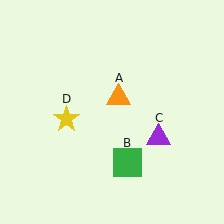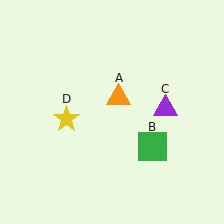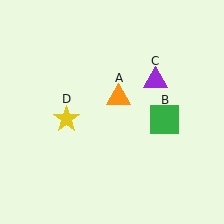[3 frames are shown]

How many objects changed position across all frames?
2 objects changed position: green square (object B), purple triangle (object C).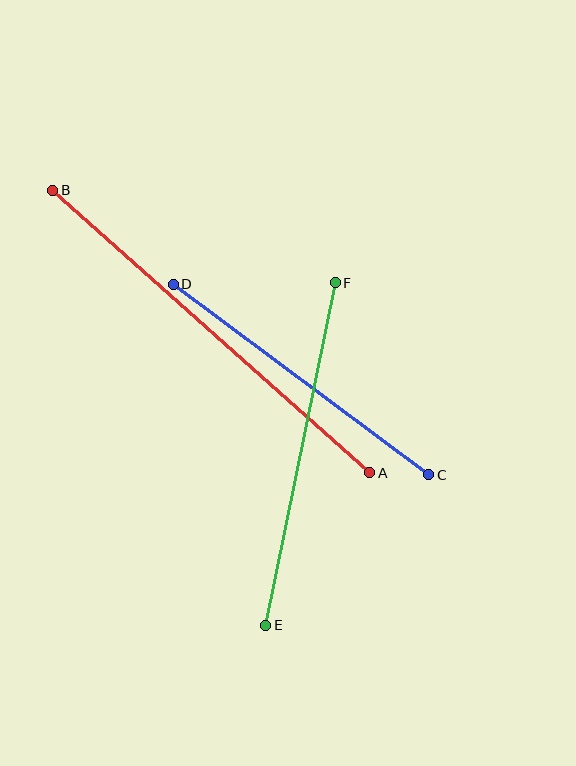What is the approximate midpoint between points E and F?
The midpoint is at approximately (301, 454) pixels.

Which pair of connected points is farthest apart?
Points A and B are farthest apart.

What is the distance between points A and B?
The distance is approximately 425 pixels.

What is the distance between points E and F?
The distance is approximately 350 pixels.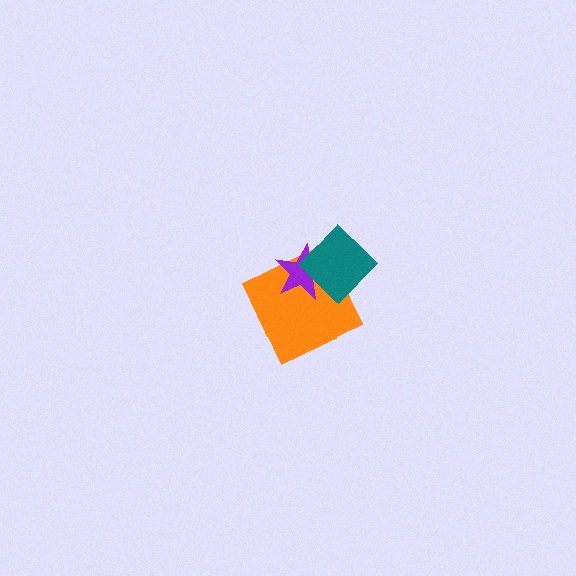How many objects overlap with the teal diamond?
2 objects overlap with the teal diamond.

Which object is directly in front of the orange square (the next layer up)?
The purple star is directly in front of the orange square.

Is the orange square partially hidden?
Yes, it is partially covered by another shape.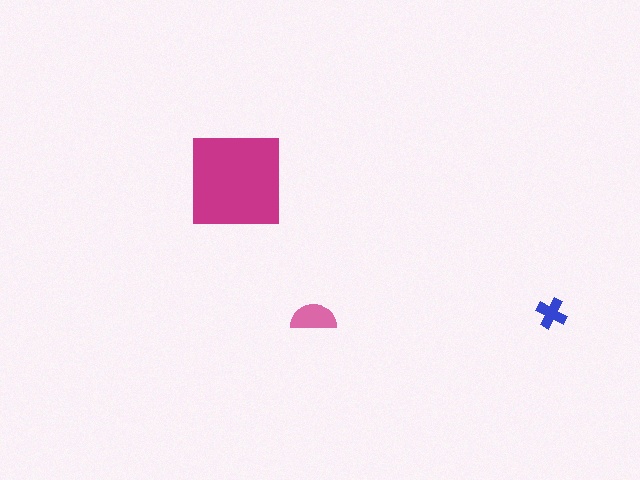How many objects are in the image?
There are 3 objects in the image.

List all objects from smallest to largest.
The blue cross, the pink semicircle, the magenta square.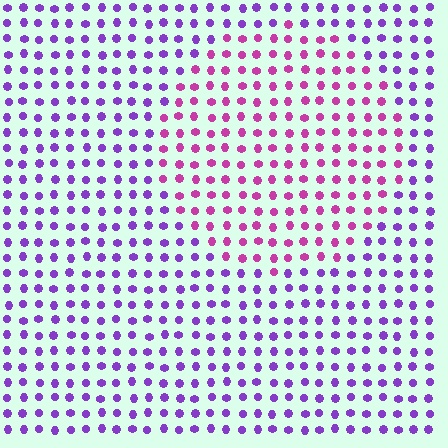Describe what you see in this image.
The image is filled with small purple elements in a uniform arrangement. A circle-shaped region is visible where the elements are tinted to a slightly different hue, forming a subtle color boundary.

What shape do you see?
I see a circle.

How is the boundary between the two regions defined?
The boundary is defined purely by a slight shift in hue (about 42 degrees). Spacing, size, and orientation are identical on both sides.